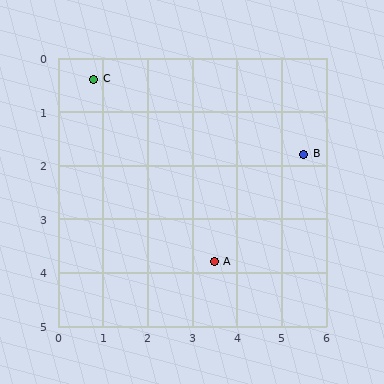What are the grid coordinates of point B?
Point B is at approximately (5.5, 1.8).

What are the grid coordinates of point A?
Point A is at approximately (3.5, 3.8).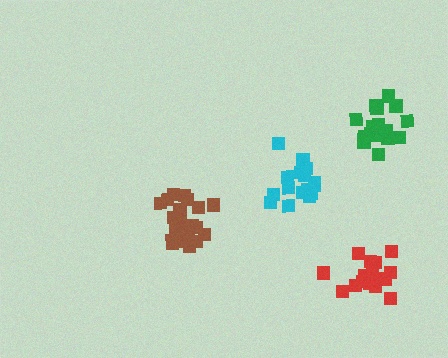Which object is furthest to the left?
The brown cluster is leftmost.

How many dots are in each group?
Group 1: 17 dots, Group 2: 20 dots, Group 3: 17 dots, Group 4: 21 dots (75 total).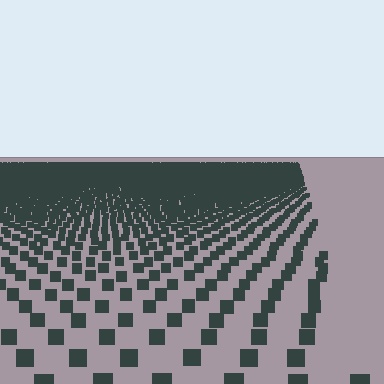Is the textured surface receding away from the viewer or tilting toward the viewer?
The surface is receding away from the viewer. Texture elements get smaller and denser toward the top.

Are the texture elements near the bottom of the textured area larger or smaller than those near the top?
Larger. Near the bottom, elements are closer to the viewer and appear at a bigger on-screen size.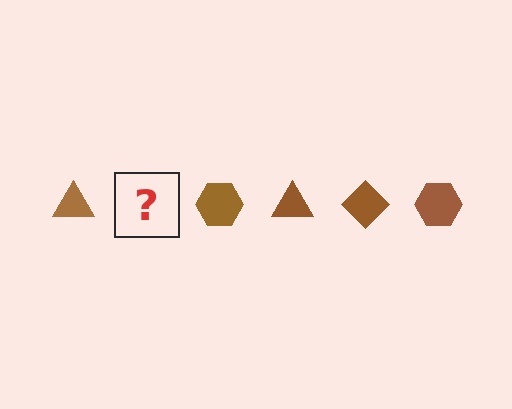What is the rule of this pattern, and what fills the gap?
The rule is that the pattern cycles through triangle, diamond, hexagon shapes in brown. The gap should be filled with a brown diamond.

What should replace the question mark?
The question mark should be replaced with a brown diamond.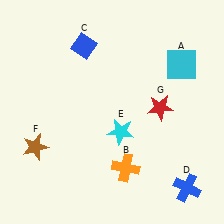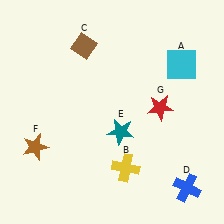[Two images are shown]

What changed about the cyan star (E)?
In Image 1, E is cyan. In Image 2, it changed to teal.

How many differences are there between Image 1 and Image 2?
There are 3 differences between the two images.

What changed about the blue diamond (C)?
In Image 1, C is blue. In Image 2, it changed to brown.